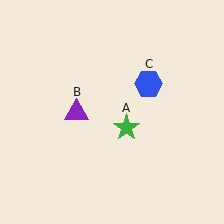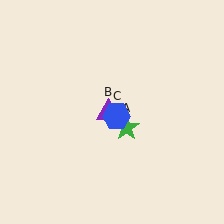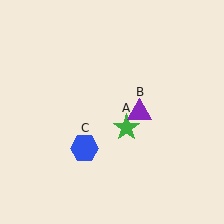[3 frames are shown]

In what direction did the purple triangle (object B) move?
The purple triangle (object B) moved right.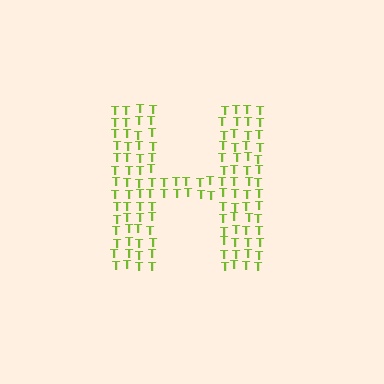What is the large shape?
The large shape is the letter H.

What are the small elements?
The small elements are letter T's.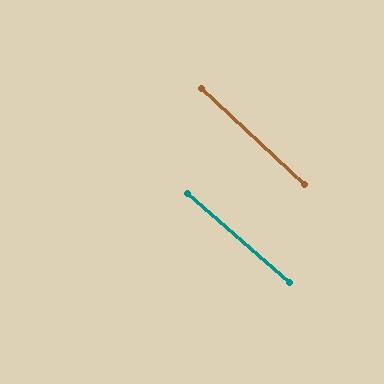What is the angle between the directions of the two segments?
Approximately 2 degrees.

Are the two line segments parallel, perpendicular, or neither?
Parallel — their directions differ by only 1.9°.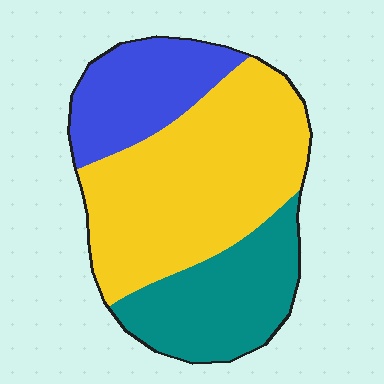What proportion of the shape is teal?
Teal covers about 25% of the shape.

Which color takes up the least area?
Blue, at roughly 20%.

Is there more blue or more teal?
Teal.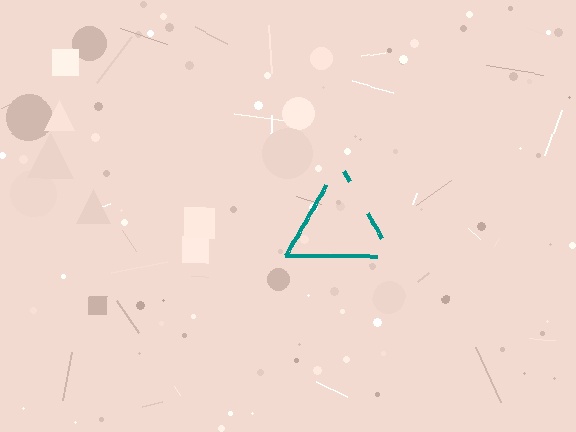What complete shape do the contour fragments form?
The contour fragments form a triangle.